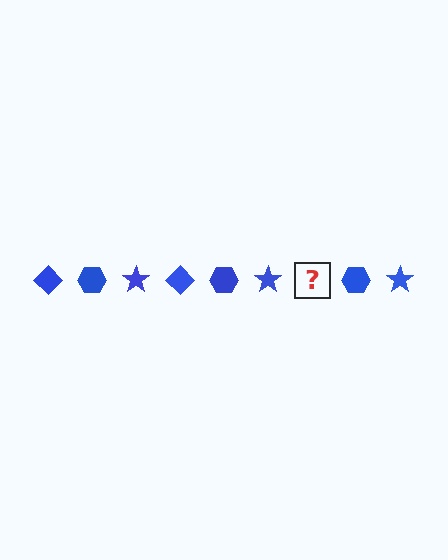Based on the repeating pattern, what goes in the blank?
The blank should be a blue diamond.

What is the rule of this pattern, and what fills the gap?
The rule is that the pattern cycles through diamond, hexagon, star shapes in blue. The gap should be filled with a blue diamond.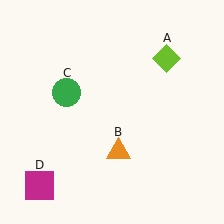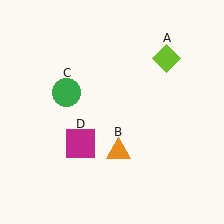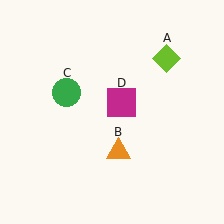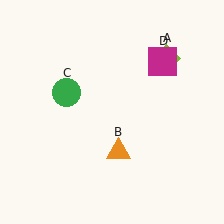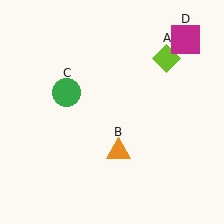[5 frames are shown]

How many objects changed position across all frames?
1 object changed position: magenta square (object D).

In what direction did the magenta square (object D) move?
The magenta square (object D) moved up and to the right.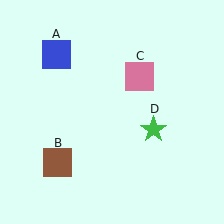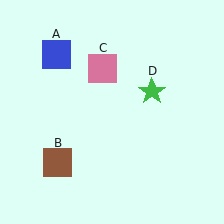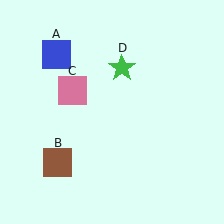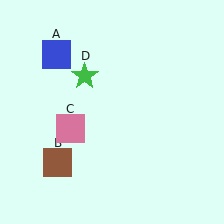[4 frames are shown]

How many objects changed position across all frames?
2 objects changed position: pink square (object C), green star (object D).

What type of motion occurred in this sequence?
The pink square (object C), green star (object D) rotated counterclockwise around the center of the scene.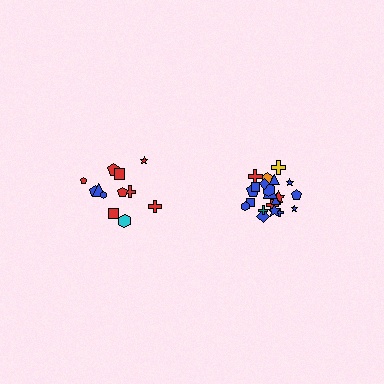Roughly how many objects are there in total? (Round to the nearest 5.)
Roughly 35 objects in total.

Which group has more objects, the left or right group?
The right group.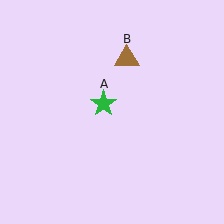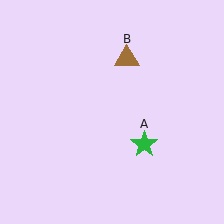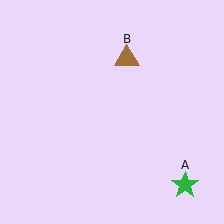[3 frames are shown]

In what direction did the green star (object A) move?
The green star (object A) moved down and to the right.